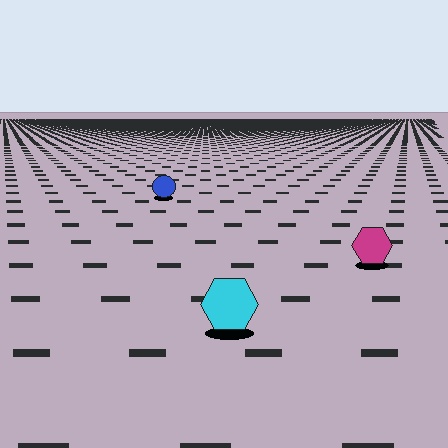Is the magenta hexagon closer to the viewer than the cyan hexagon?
No. The cyan hexagon is closer — you can tell from the texture gradient: the ground texture is coarser near it.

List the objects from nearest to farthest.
From nearest to farthest: the cyan hexagon, the magenta hexagon, the blue circle.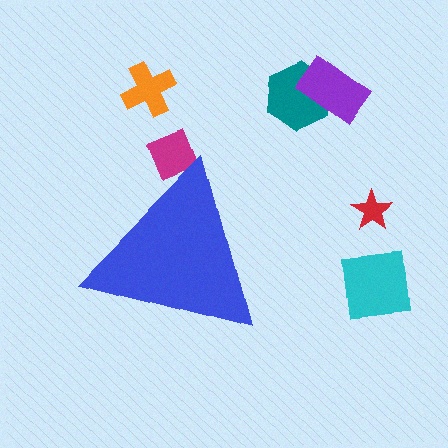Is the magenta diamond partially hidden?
Yes, the magenta diamond is partially hidden behind the blue triangle.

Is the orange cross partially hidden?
No, the orange cross is fully visible.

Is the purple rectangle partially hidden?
No, the purple rectangle is fully visible.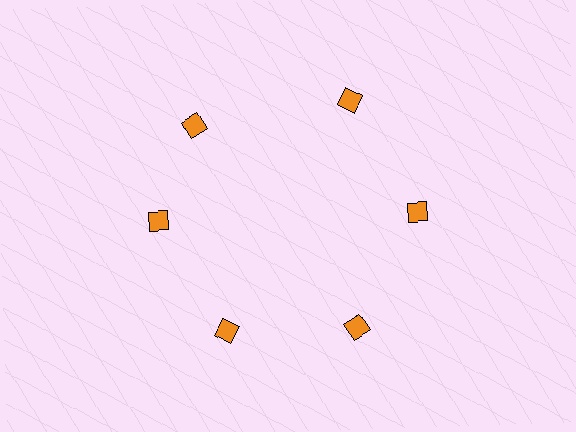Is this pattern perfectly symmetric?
No. The 6 orange diamonds are arranged in a ring, but one element near the 11 o'clock position is rotated out of alignment along the ring, breaking the 6-fold rotational symmetry.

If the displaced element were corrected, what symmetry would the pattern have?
It would have 6-fold rotational symmetry — the pattern would map onto itself every 60 degrees.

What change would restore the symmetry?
The symmetry would be restored by rotating it back into even spacing with its neighbors so that all 6 diamonds sit at equal angles and equal distance from the center.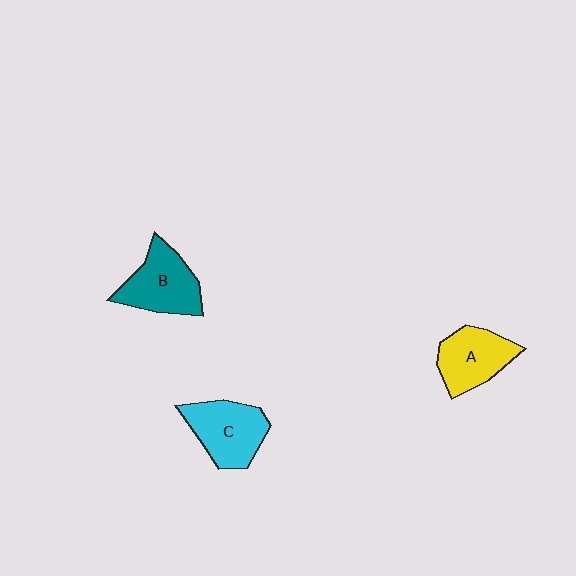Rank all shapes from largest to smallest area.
From largest to smallest: C (cyan), B (teal), A (yellow).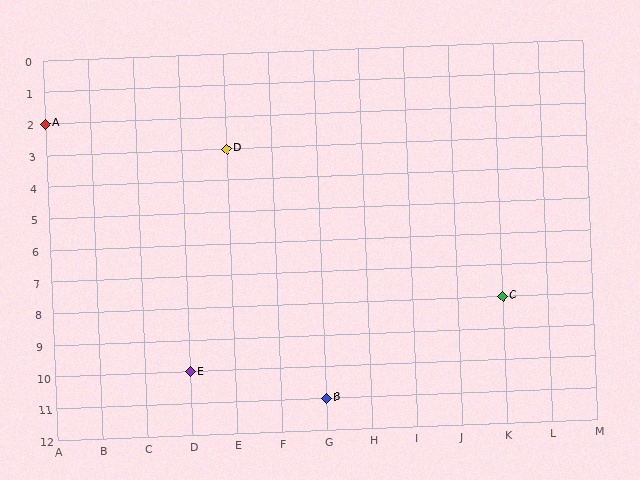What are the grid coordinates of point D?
Point D is at grid coordinates (E, 3).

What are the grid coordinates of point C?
Point C is at grid coordinates (K, 8).